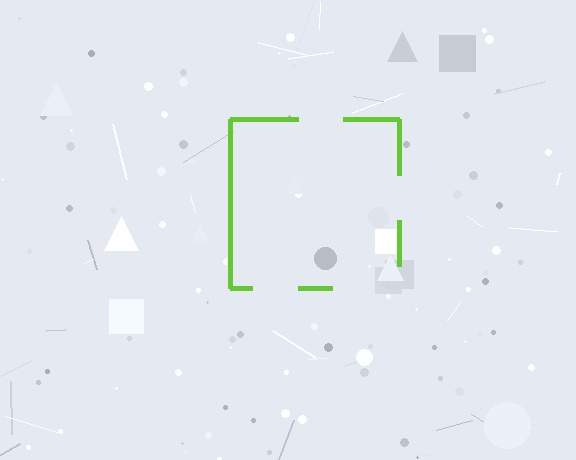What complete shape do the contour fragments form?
The contour fragments form a square.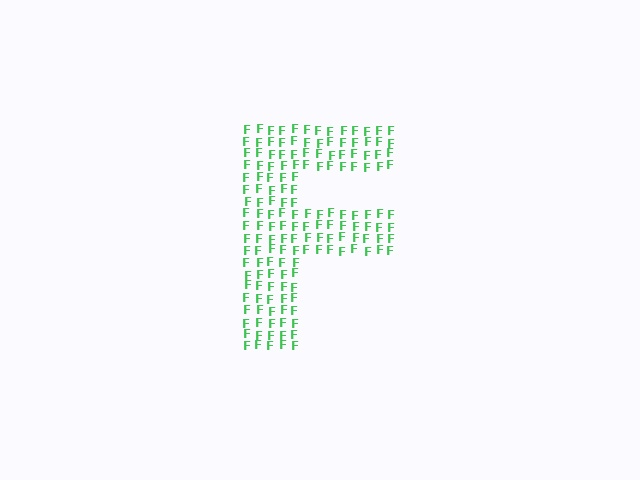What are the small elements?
The small elements are letter F's.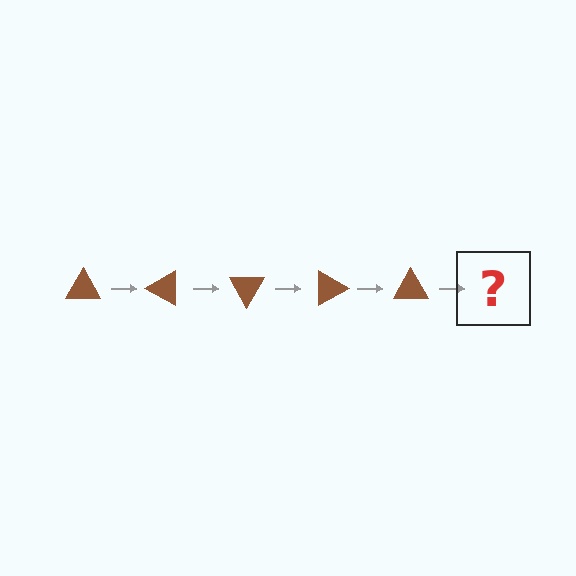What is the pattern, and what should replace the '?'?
The pattern is that the triangle rotates 30 degrees each step. The '?' should be a brown triangle rotated 150 degrees.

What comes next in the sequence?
The next element should be a brown triangle rotated 150 degrees.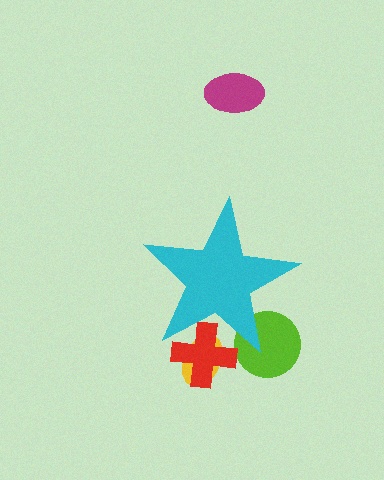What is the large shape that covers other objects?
A cyan star.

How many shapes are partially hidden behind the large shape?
3 shapes are partially hidden.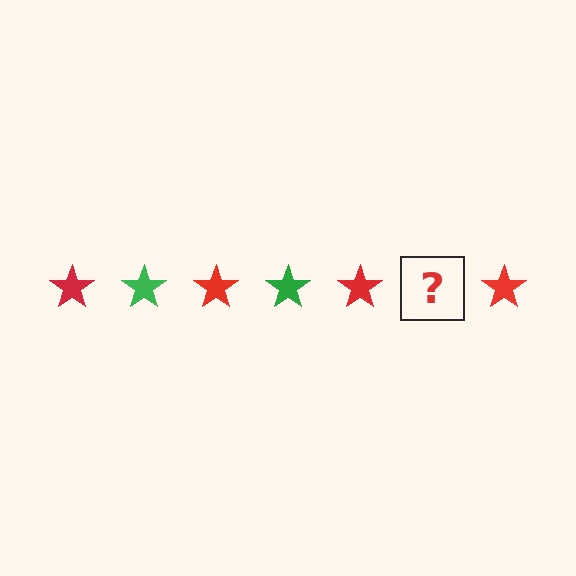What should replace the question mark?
The question mark should be replaced with a green star.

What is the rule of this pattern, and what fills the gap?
The rule is that the pattern cycles through red, green stars. The gap should be filled with a green star.